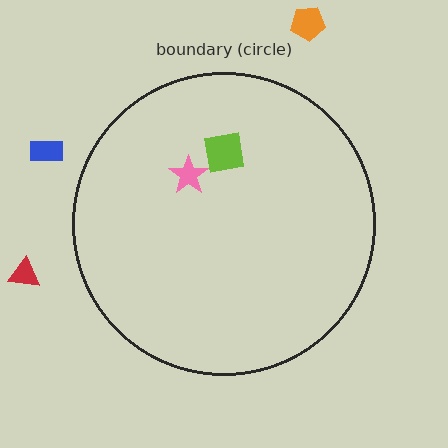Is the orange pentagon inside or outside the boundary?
Outside.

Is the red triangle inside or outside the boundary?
Outside.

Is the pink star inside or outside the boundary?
Inside.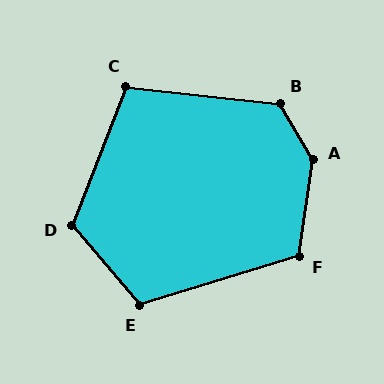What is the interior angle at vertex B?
Approximately 126 degrees (obtuse).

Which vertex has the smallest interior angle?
C, at approximately 105 degrees.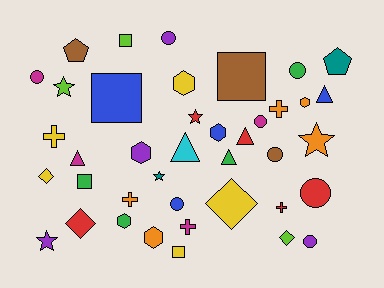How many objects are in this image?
There are 40 objects.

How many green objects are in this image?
There are 4 green objects.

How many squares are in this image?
There are 5 squares.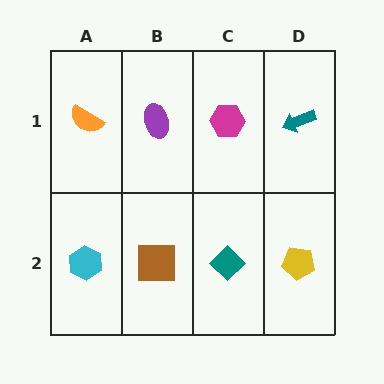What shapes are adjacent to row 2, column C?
A magenta hexagon (row 1, column C), a brown square (row 2, column B), a yellow pentagon (row 2, column D).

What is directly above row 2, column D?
A teal arrow.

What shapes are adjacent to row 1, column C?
A teal diamond (row 2, column C), a purple ellipse (row 1, column B), a teal arrow (row 1, column D).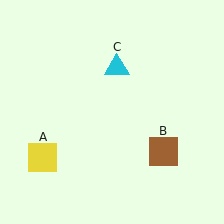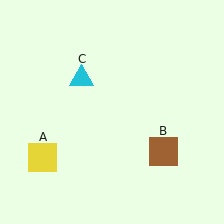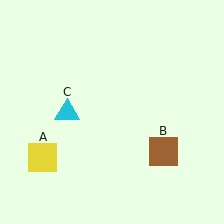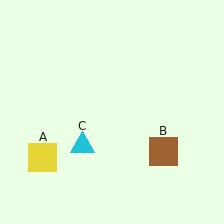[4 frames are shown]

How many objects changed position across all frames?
1 object changed position: cyan triangle (object C).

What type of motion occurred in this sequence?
The cyan triangle (object C) rotated counterclockwise around the center of the scene.